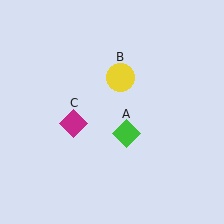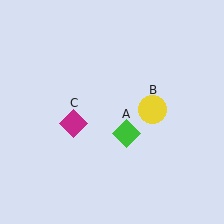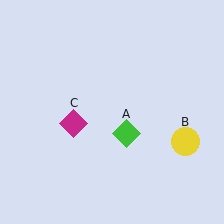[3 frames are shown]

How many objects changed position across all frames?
1 object changed position: yellow circle (object B).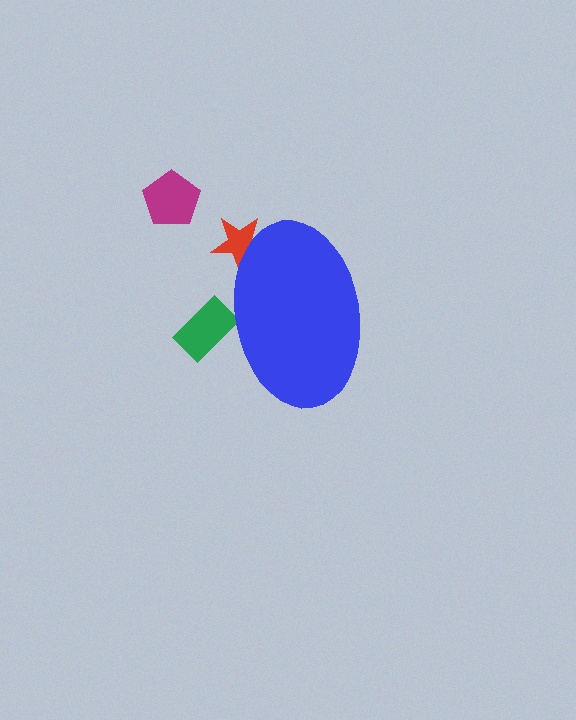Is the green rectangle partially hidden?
Yes, the green rectangle is partially hidden behind the blue ellipse.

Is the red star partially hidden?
Yes, the red star is partially hidden behind the blue ellipse.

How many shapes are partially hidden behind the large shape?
2 shapes are partially hidden.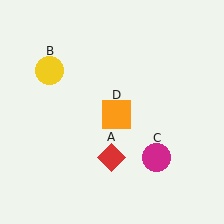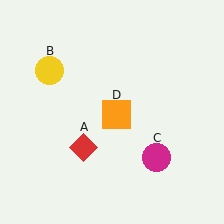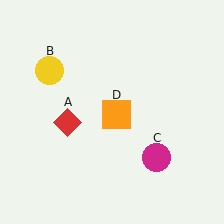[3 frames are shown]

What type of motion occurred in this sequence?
The red diamond (object A) rotated clockwise around the center of the scene.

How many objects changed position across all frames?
1 object changed position: red diamond (object A).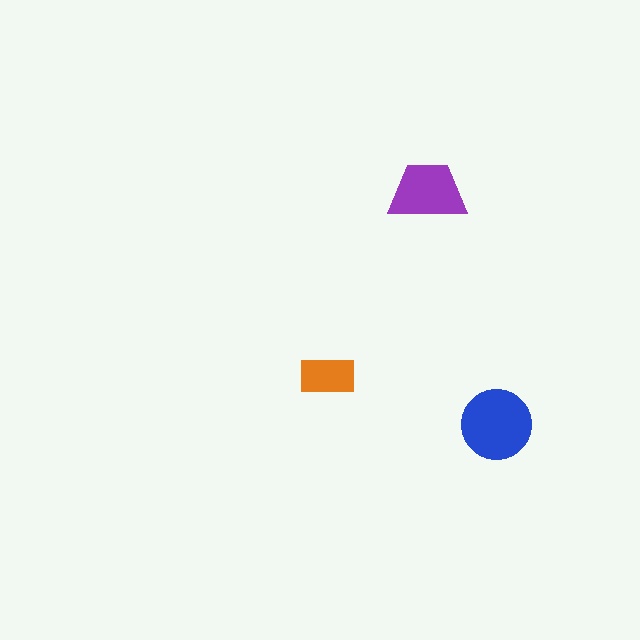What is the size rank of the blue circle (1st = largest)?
1st.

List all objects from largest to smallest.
The blue circle, the purple trapezoid, the orange rectangle.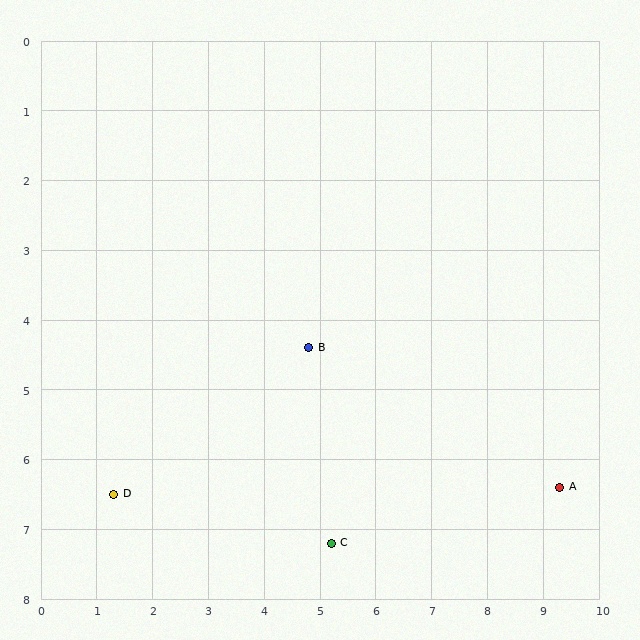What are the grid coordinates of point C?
Point C is at approximately (5.2, 7.2).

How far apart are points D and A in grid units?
Points D and A are about 8.0 grid units apart.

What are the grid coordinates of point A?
Point A is at approximately (9.3, 6.4).